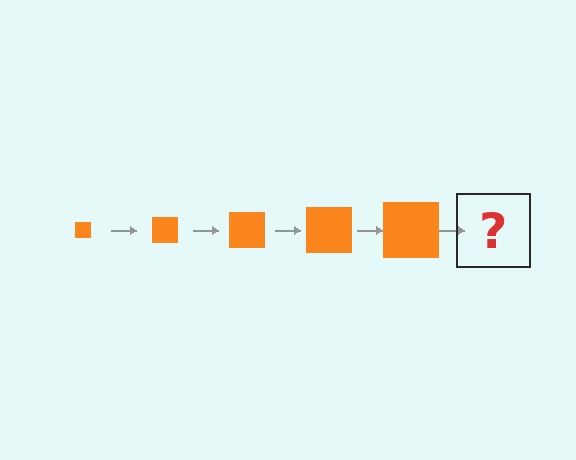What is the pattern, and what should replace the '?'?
The pattern is that the square gets progressively larger each step. The '?' should be an orange square, larger than the previous one.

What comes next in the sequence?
The next element should be an orange square, larger than the previous one.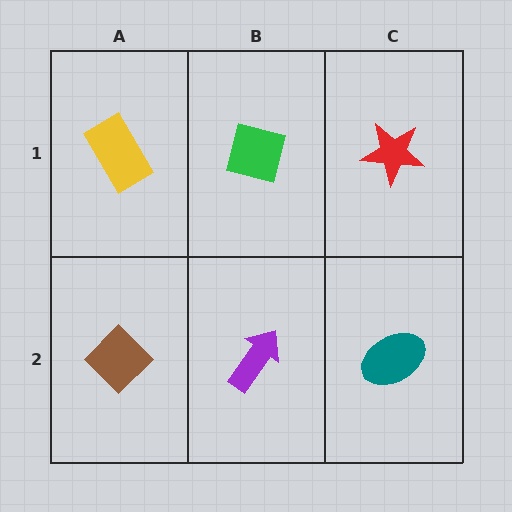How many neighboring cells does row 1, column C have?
2.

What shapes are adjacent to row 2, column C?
A red star (row 1, column C), a purple arrow (row 2, column B).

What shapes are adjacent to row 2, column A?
A yellow rectangle (row 1, column A), a purple arrow (row 2, column B).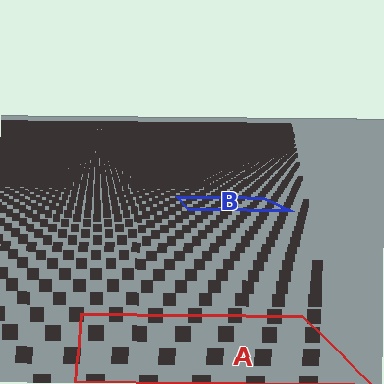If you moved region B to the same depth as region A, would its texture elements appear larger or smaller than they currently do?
They would appear larger. At a closer depth, the same texture elements are projected at a bigger on-screen size.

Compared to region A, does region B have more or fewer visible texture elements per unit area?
Region B has more texture elements per unit area — they are packed more densely because it is farther away.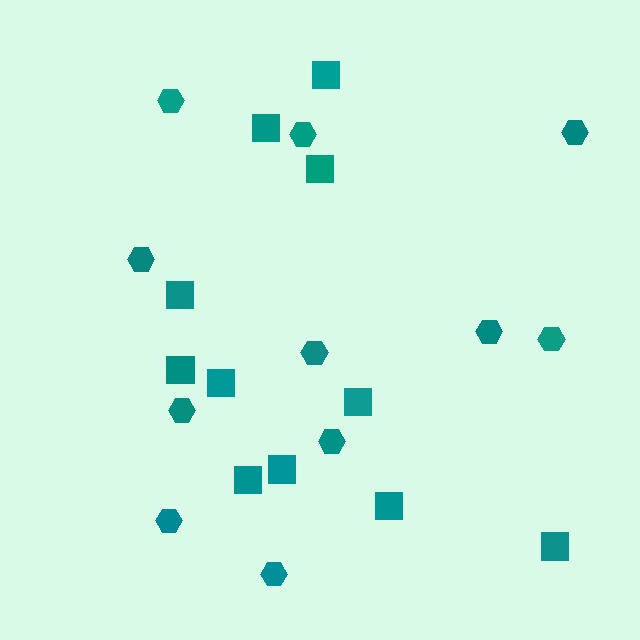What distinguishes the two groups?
There are 2 groups: one group of hexagons (11) and one group of squares (11).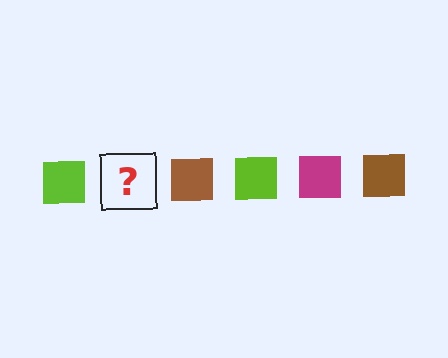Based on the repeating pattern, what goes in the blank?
The blank should be a magenta square.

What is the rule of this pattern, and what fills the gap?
The rule is that the pattern cycles through lime, magenta, brown squares. The gap should be filled with a magenta square.